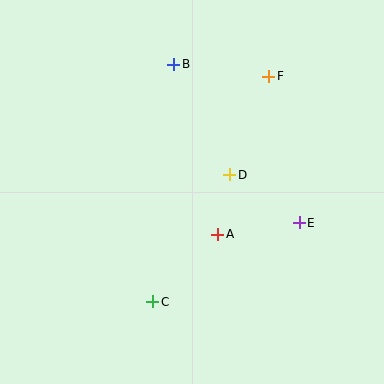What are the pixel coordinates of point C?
Point C is at (153, 302).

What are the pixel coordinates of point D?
Point D is at (230, 175).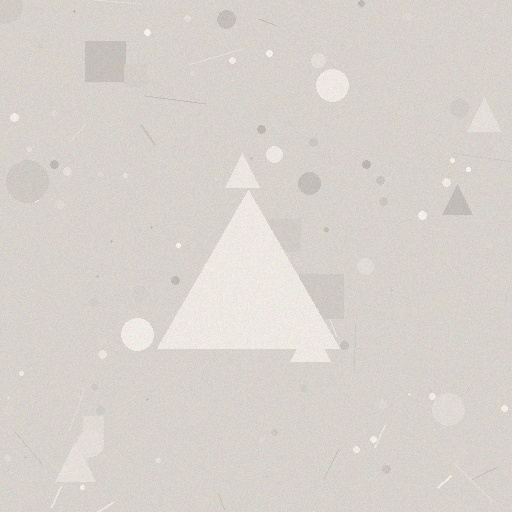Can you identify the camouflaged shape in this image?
The camouflaged shape is a triangle.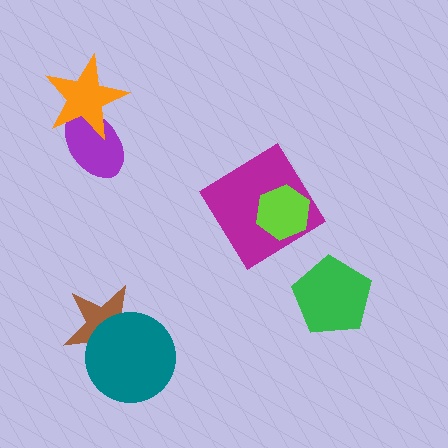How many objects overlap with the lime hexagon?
1 object overlaps with the lime hexagon.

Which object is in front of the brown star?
The teal circle is in front of the brown star.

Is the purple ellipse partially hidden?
Yes, it is partially covered by another shape.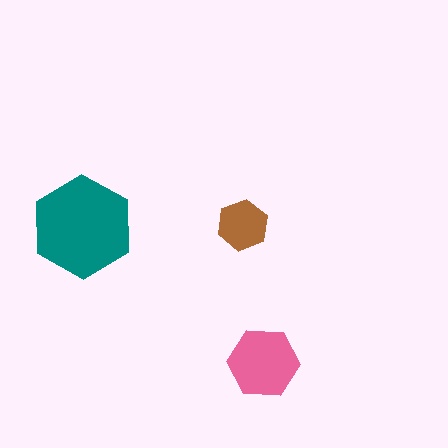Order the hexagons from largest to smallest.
the teal one, the pink one, the brown one.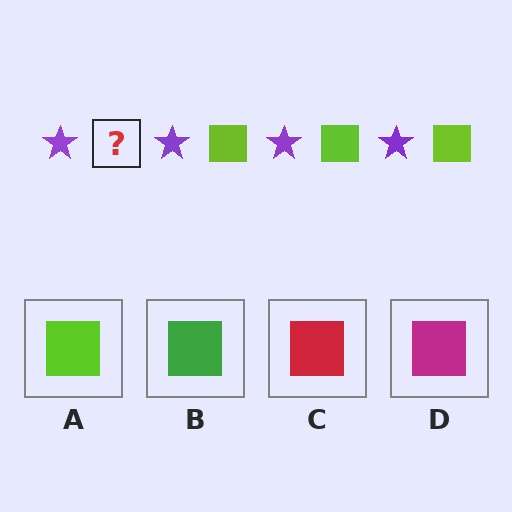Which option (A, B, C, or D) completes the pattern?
A.